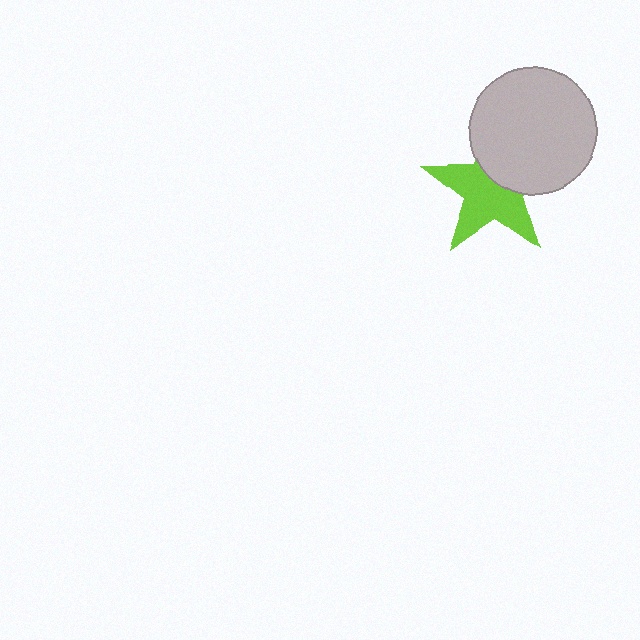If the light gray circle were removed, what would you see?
You would see the complete lime star.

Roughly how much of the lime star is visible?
About half of it is visible (roughly 62%).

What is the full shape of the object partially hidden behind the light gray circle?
The partially hidden object is a lime star.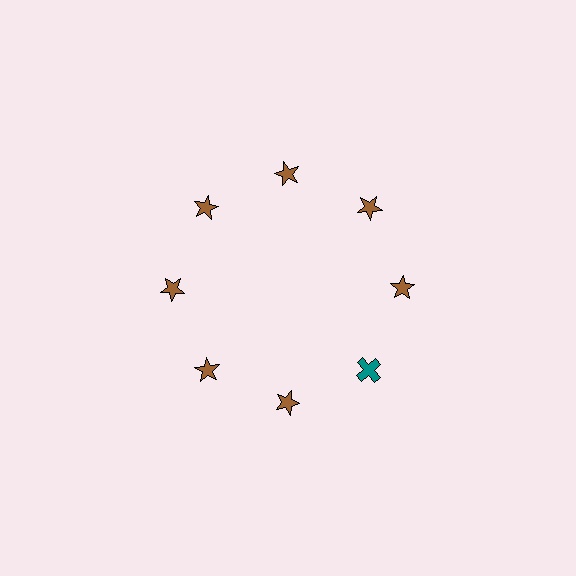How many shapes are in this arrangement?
There are 8 shapes arranged in a ring pattern.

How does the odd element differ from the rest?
It differs in both color (teal instead of brown) and shape (cross instead of star).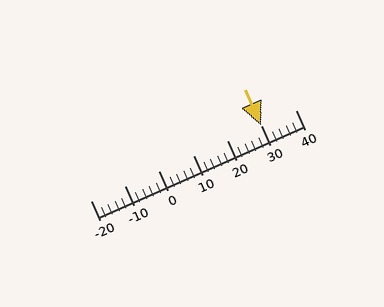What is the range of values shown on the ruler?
The ruler shows values from -20 to 40.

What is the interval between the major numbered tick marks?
The major tick marks are spaced 10 units apart.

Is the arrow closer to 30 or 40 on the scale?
The arrow is closer to 30.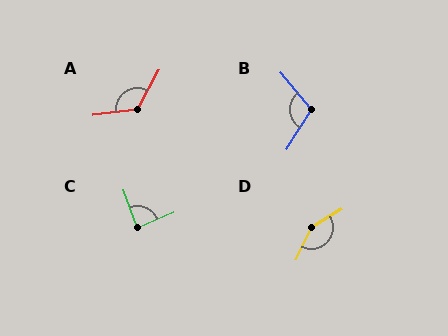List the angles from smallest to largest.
C (86°), B (109°), A (125°), D (147°).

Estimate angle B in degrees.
Approximately 109 degrees.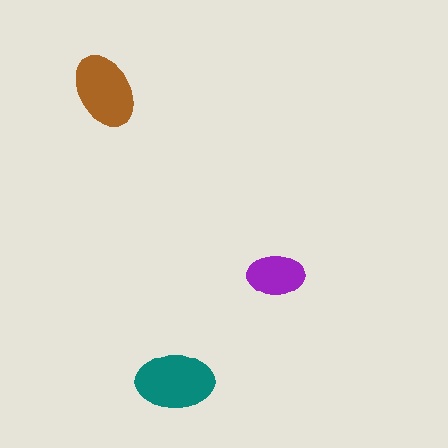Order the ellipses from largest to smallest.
the teal one, the brown one, the purple one.